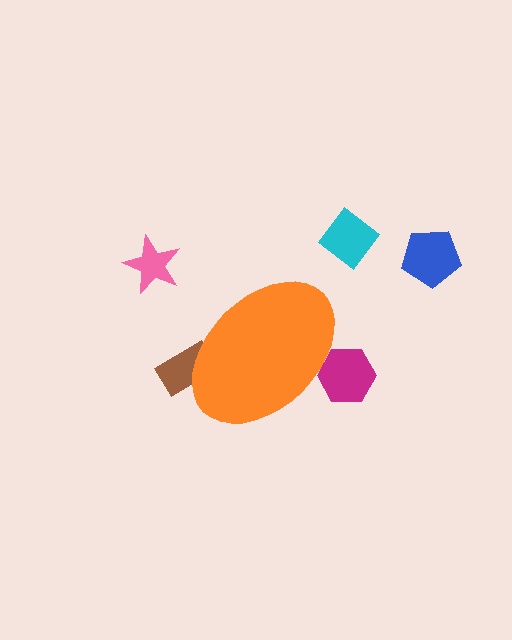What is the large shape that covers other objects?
An orange ellipse.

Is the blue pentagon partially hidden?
No, the blue pentagon is fully visible.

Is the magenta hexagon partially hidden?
Yes, the magenta hexagon is partially hidden behind the orange ellipse.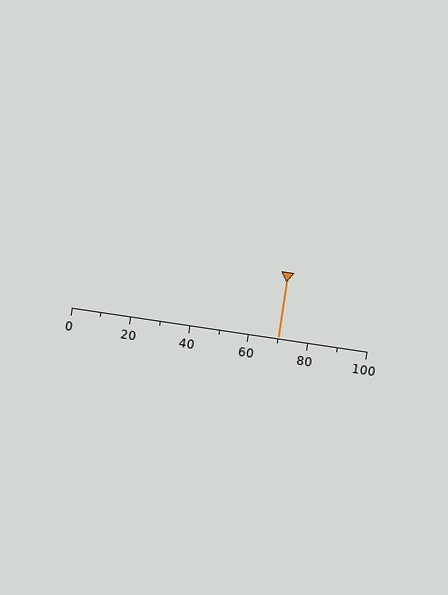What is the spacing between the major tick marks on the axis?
The major ticks are spaced 20 apart.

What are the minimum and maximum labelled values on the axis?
The axis runs from 0 to 100.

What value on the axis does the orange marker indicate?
The marker indicates approximately 70.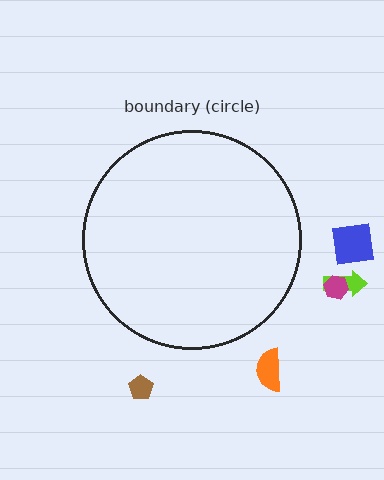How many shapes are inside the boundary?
0 inside, 5 outside.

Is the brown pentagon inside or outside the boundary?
Outside.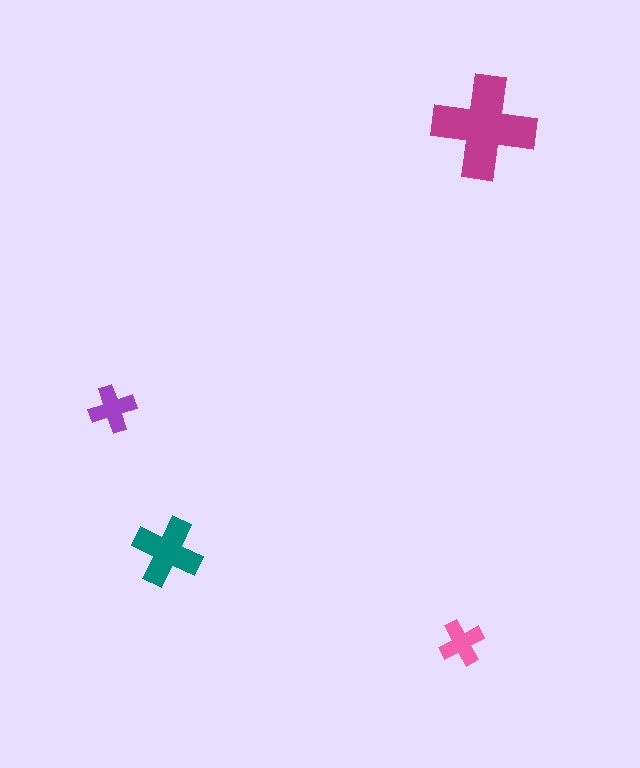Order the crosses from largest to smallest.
the magenta one, the teal one, the purple one, the pink one.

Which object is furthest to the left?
The purple cross is leftmost.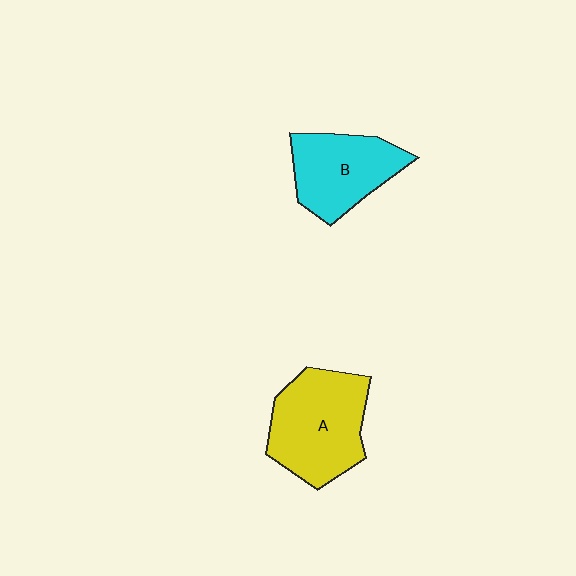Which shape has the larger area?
Shape A (yellow).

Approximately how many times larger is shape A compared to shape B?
Approximately 1.3 times.